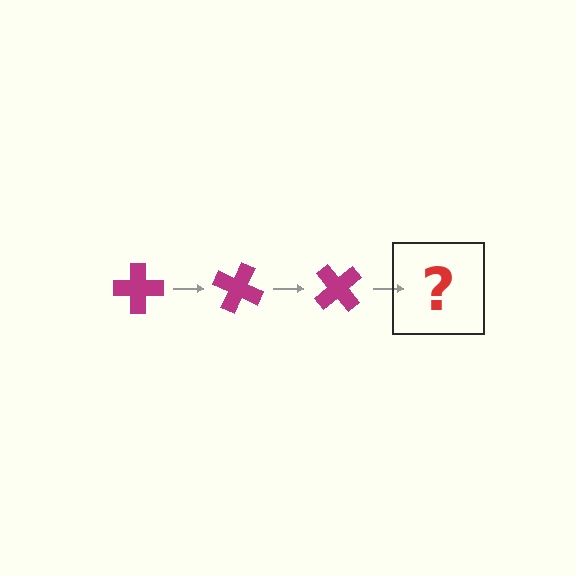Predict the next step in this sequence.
The next step is a magenta cross rotated 75 degrees.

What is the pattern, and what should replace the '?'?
The pattern is that the cross rotates 25 degrees each step. The '?' should be a magenta cross rotated 75 degrees.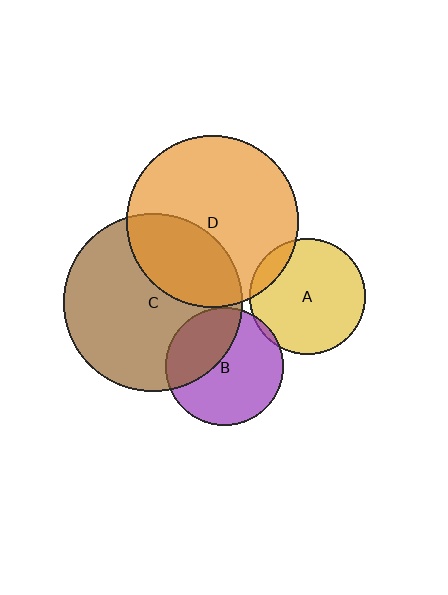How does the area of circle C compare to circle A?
Approximately 2.4 times.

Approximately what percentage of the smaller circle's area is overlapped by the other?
Approximately 10%.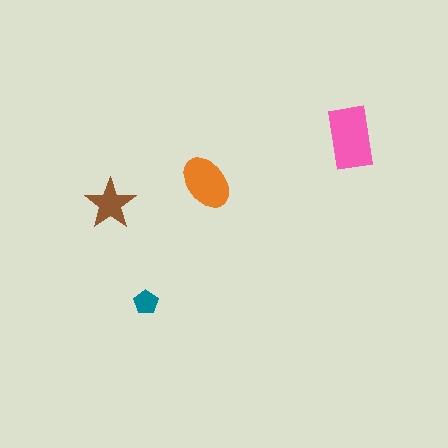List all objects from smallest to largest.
The teal pentagon, the brown star, the orange ellipse, the pink rectangle.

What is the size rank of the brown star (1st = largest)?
3rd.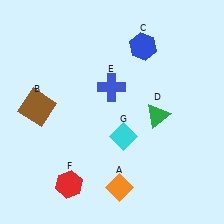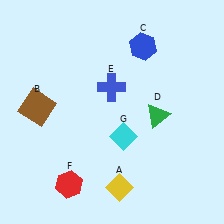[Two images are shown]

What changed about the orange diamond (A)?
In Image 1, A is orange. In Image 2, it changed to yellow.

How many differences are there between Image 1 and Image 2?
There is 1 difference between the two images.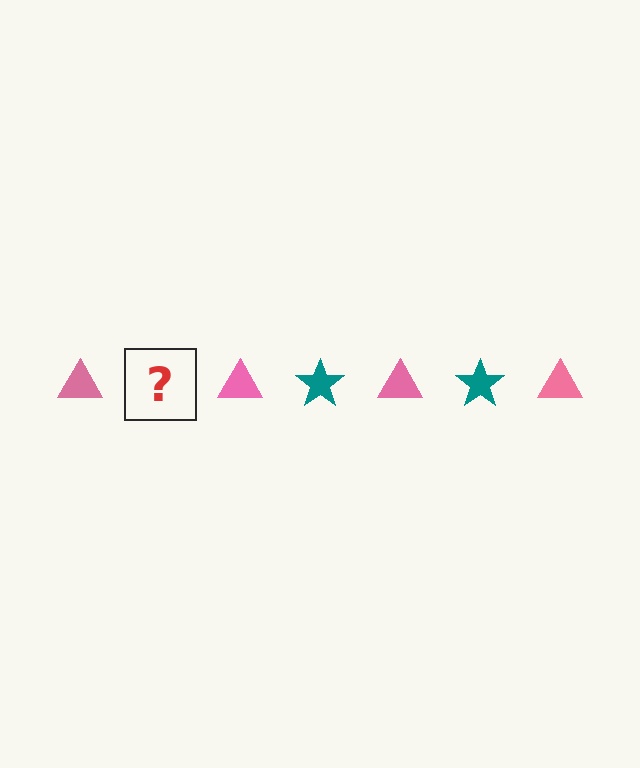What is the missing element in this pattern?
The missing element is a teal star.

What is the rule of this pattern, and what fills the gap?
The rule is that the pattern alternates between pink triangle and teal star. The gap should be filled with a teal star.